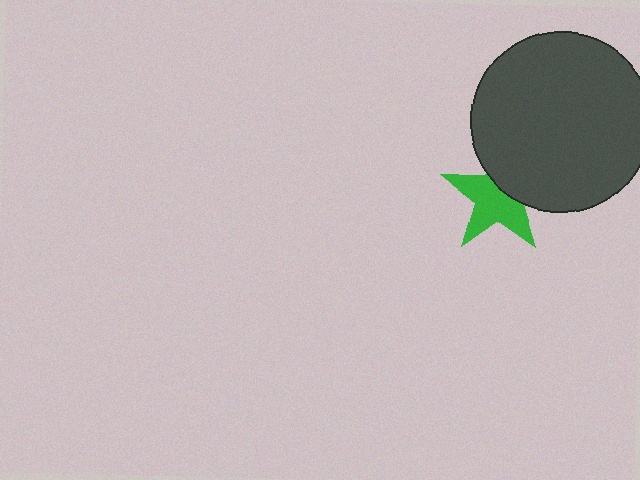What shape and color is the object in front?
The object in front is a dark gray circle.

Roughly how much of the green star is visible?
About half of it is visible (roughly 62%).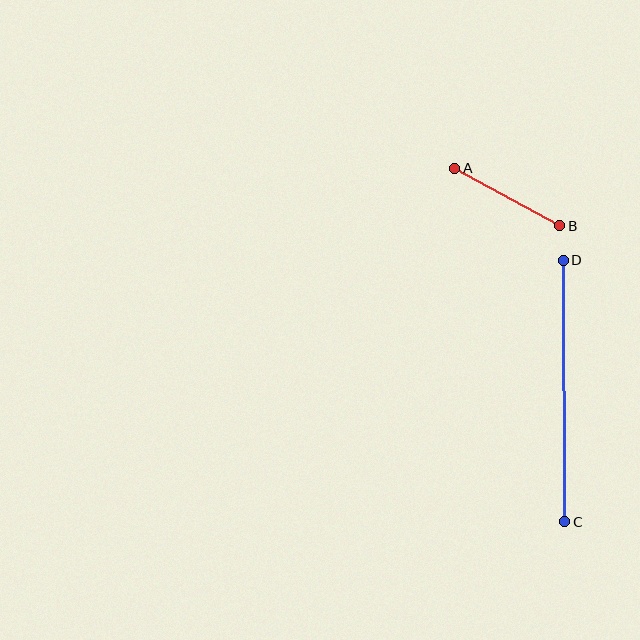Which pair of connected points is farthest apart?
Points C and D are farthest apart.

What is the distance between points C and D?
The distance is approximately 261 pixels.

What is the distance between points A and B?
The distance is approximately 120 pixels.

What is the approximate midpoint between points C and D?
The midpoint is at approximately (564, 391) pixels.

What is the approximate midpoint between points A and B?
The midpoint is at approximately (507, 197) pixels.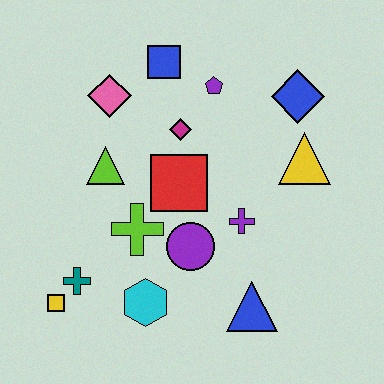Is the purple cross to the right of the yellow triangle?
No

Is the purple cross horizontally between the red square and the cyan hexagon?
No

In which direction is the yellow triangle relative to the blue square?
The yellow triangle is to the right of the blue square.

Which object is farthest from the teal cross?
The blue diamond is farthest from the teal cross.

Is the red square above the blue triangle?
Yes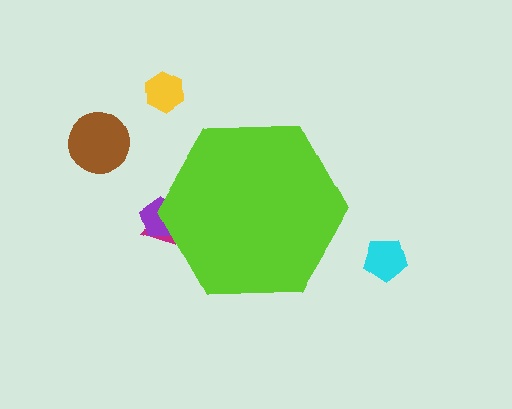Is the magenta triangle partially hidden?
Yes, the magenta triangle is partially hidden behind the lime hexagon.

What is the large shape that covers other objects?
A lime hexagon.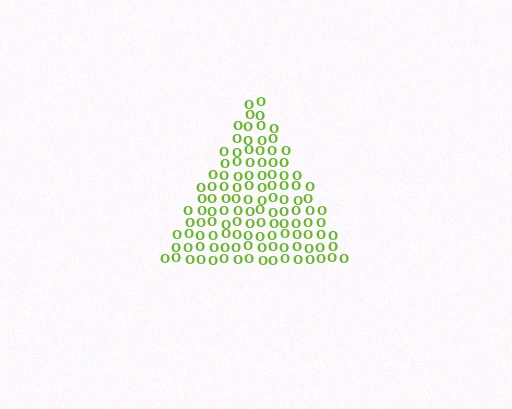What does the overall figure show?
The overall figure shows a triangle.